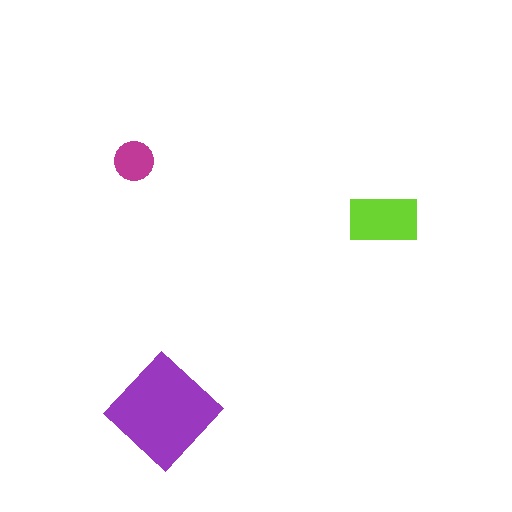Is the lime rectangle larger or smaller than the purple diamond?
Smaller.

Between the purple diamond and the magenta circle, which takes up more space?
The purple diamond.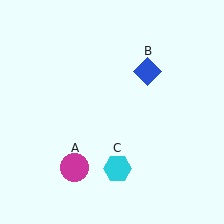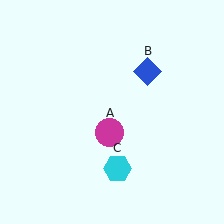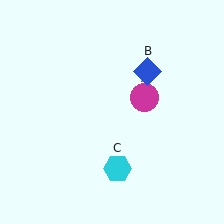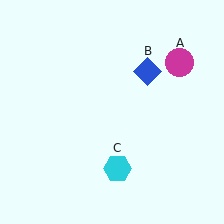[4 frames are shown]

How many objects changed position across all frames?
1 object changed position: magenta circle (object A).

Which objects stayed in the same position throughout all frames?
Blue diamond (object B) and cyan hexagon (object C) remained stationary.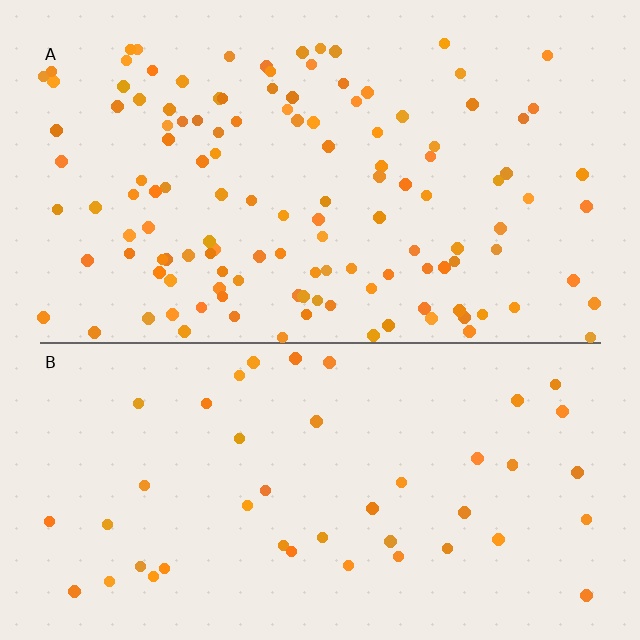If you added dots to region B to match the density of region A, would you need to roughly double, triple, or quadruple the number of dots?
Approximately triple.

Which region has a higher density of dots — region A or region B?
A (the top).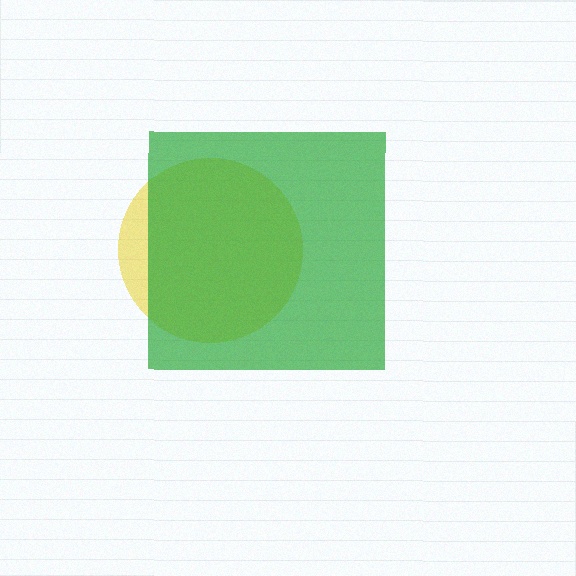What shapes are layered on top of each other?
The layered shapes are: a yellow circle, a green square.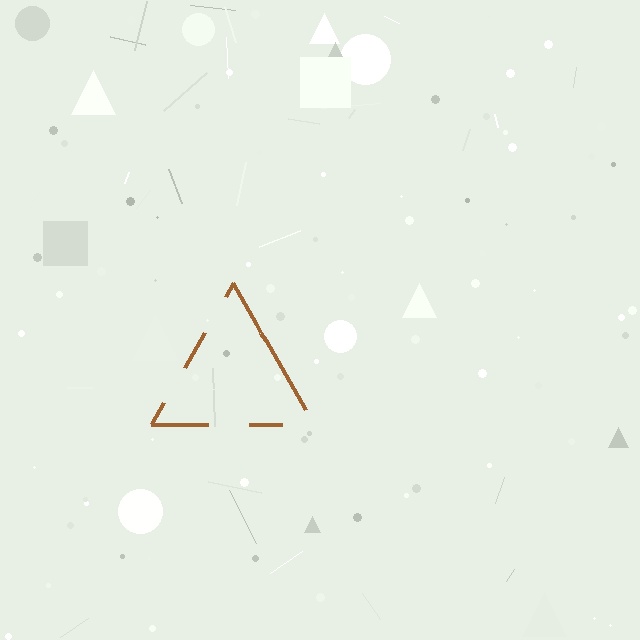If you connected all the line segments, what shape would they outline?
They would outline a triangle.